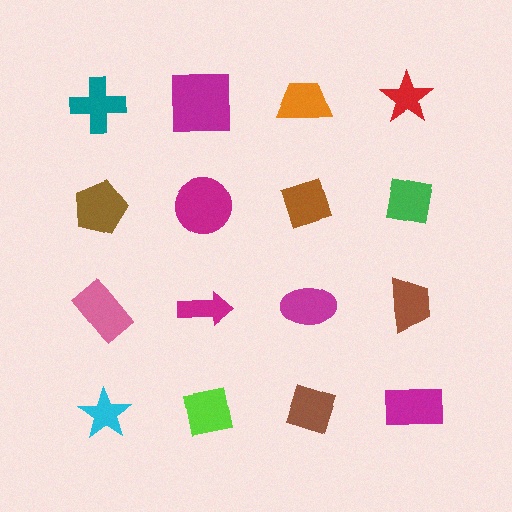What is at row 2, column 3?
A brown diamond.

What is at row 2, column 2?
A magenta circle.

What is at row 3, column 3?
A magenta ellipse.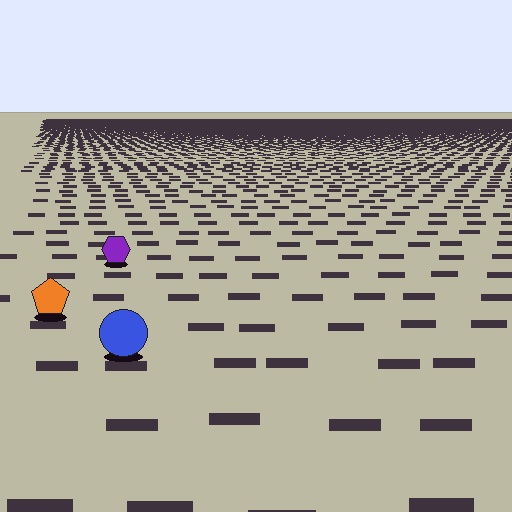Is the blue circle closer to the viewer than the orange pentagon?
Yes. The blue circle is closer — you can tell from the texture gradient: the ground texture is coarser near it.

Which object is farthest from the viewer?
The purple hexagon is farthest from the viewer. It appears smaller and the ground texture around it is denser.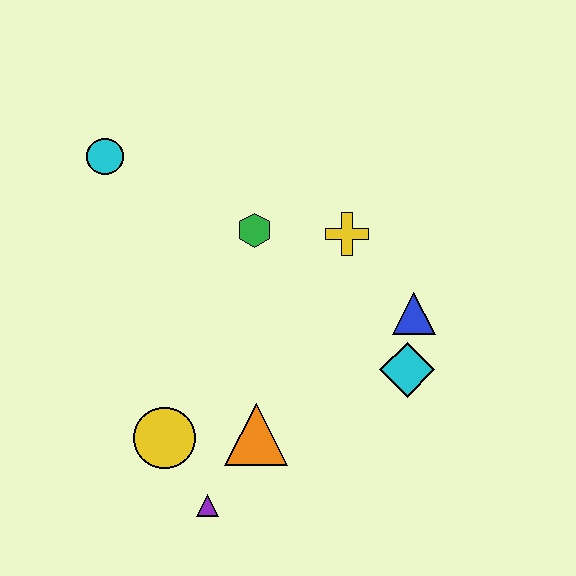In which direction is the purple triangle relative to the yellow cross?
The purple triangle is below the yellow cross.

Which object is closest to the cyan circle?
The green hexagon is closest to the cyan circle.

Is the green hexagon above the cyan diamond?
Yes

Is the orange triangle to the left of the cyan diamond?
Yes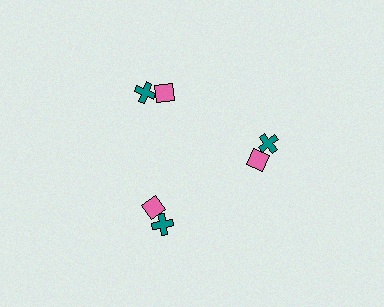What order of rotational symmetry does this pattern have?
This pattern has 3-fold rotational symmetry.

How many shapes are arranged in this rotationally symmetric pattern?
There are 6 shapes, arranged in 3 groups of 2.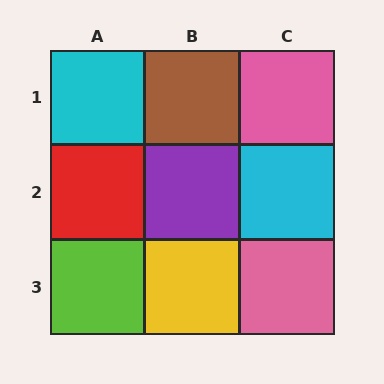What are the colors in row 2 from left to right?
Red, purple, cyan.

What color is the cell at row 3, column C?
Pink.